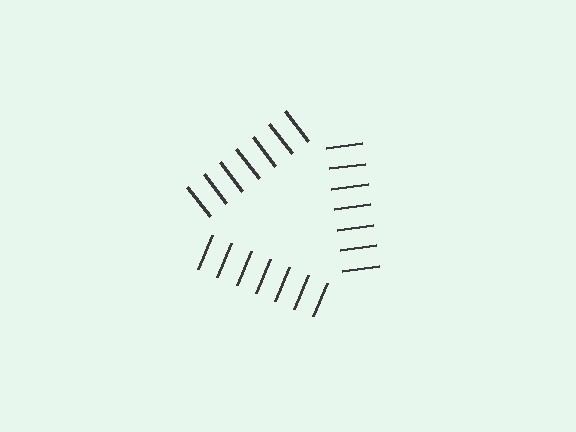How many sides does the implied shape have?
3 sides — the line-ends trace a triangle.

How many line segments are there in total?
21 — 7 along each of the 3 edges.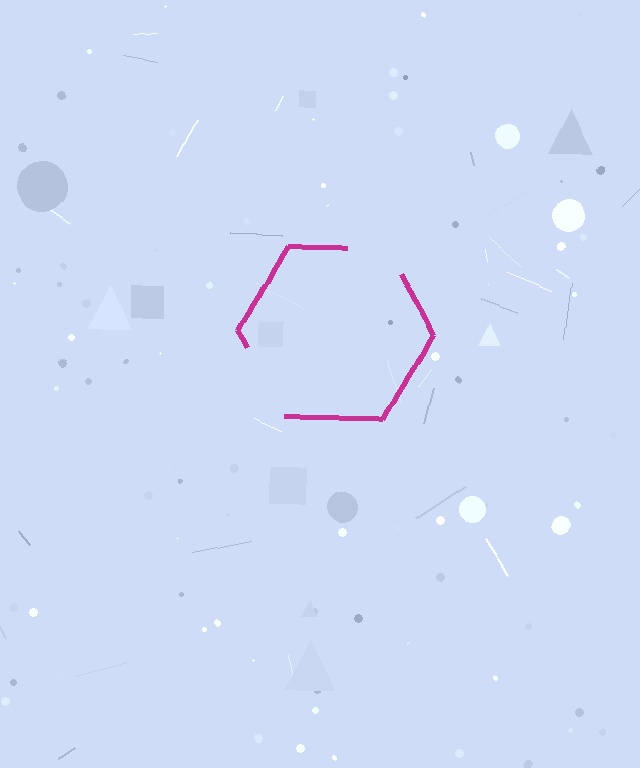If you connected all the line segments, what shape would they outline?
They would outline a hexagon.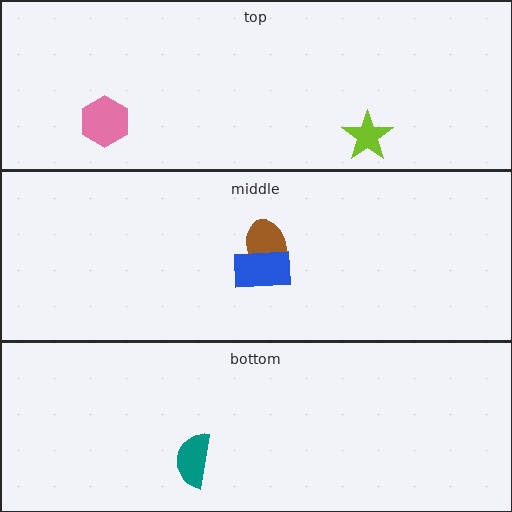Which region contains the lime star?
The top region.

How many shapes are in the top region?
2.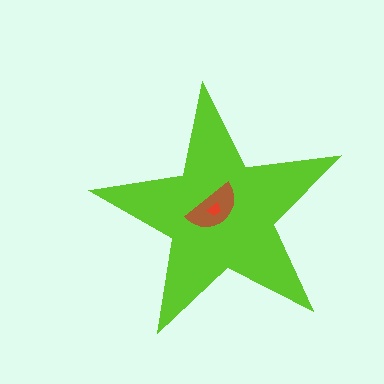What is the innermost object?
The red trapezoid.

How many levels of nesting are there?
3.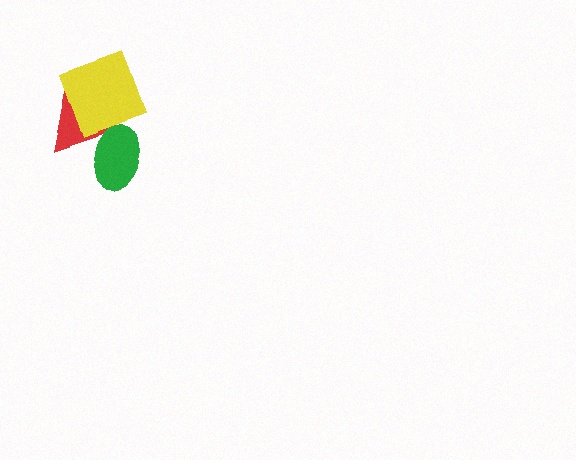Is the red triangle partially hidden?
Yes, it is partially covered by another shape.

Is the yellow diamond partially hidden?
Yes, it is partially covered by another shape.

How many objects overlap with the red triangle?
2 objects overlap with the red triangle.